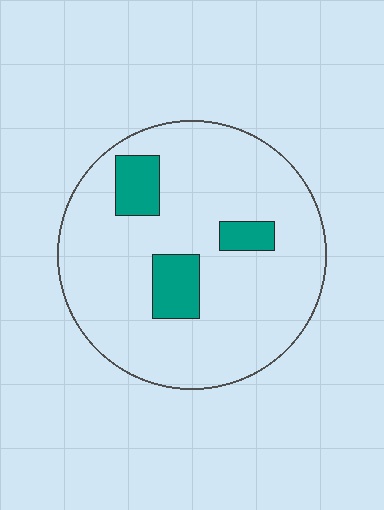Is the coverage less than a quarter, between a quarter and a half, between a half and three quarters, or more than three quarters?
Less than a quarter.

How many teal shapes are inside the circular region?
3.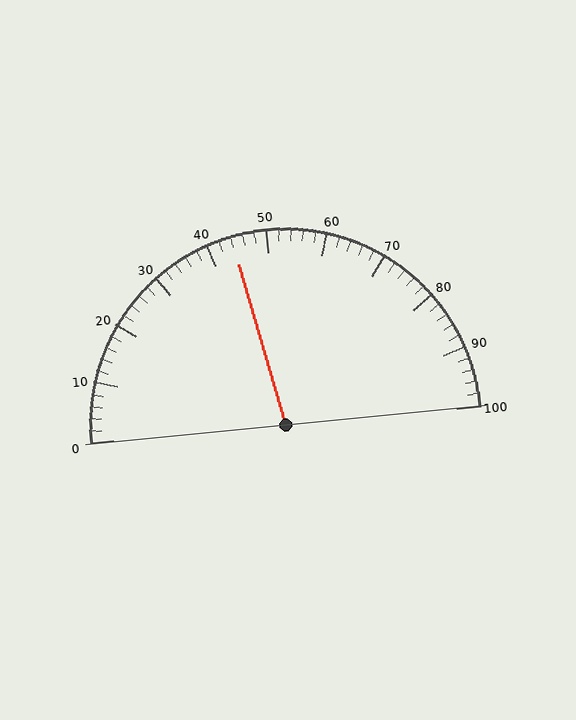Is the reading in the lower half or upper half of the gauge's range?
The reading is in the lower half of the range (0 to 100).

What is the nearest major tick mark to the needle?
The nearest major tick mark is 40.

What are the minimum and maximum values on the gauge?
The gauge ranges from 0 to 100.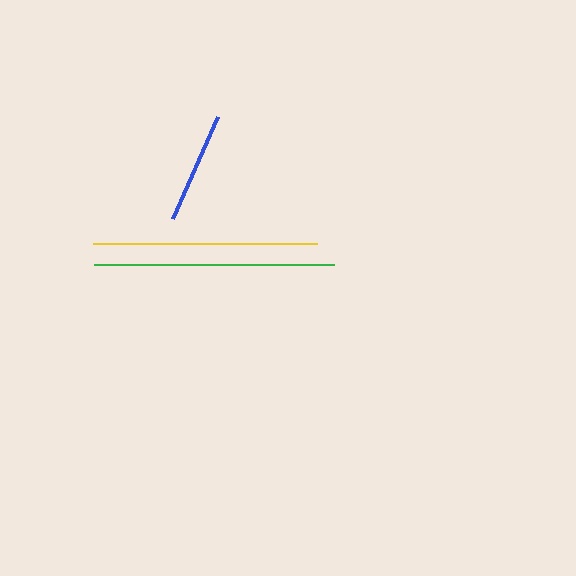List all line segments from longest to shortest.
From longest to shortest: green, yellow, blue.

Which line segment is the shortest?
The blue line is the shortest at approximately 111 pixels.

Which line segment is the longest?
The green line is the longest at approximately 240 pixels.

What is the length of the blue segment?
The blue segment is approximately 111 pixels long.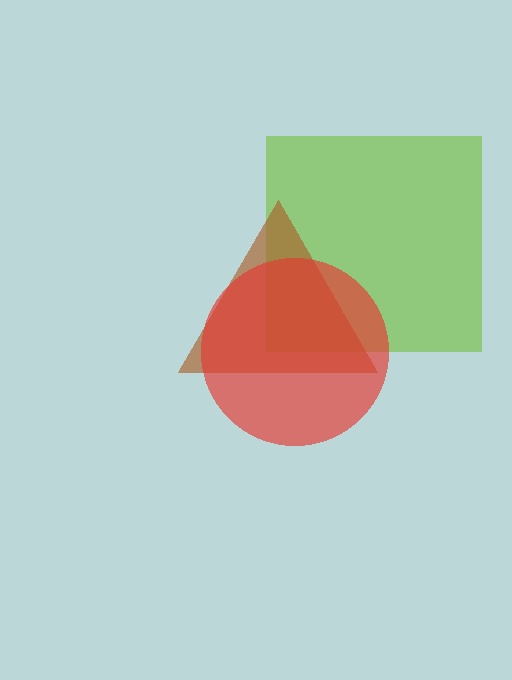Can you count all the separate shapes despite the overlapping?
Yes, there are 3 separate shapes.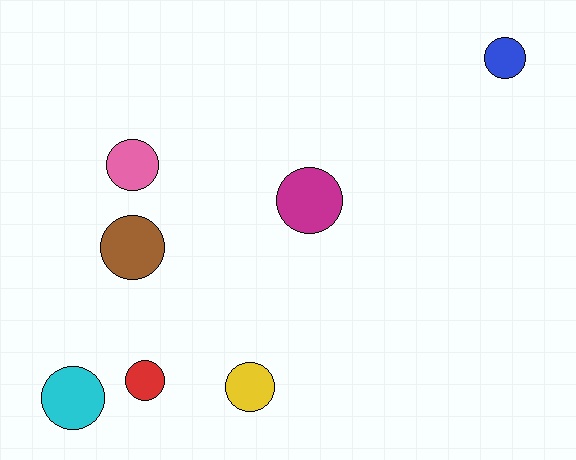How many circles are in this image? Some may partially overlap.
There are 7 circles.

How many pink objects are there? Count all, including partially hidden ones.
There is 1 pink object.